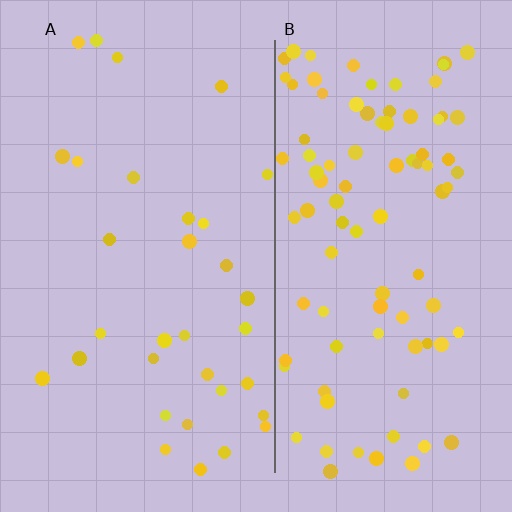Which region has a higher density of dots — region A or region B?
B (the right).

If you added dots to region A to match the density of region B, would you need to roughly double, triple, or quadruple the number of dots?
Approximately triple.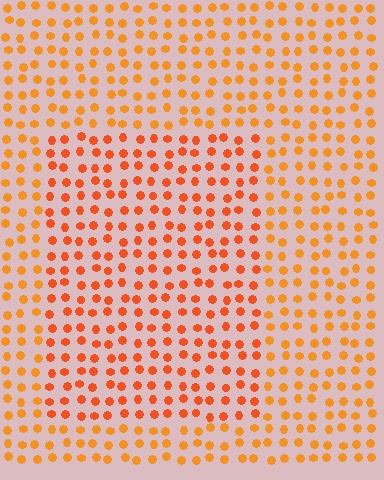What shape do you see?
I see a rectangle.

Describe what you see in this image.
The image is filled with small orange elements in a uniform arrangement. A rectangle-shaped region is visible where the elements are tinted to a slightly different hue, forming a subtle color boundary.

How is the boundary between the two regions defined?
The boundary is defined purely by a slight shift in hue (about 19 degrees). Spacing, size, and orientation are identical on both sides.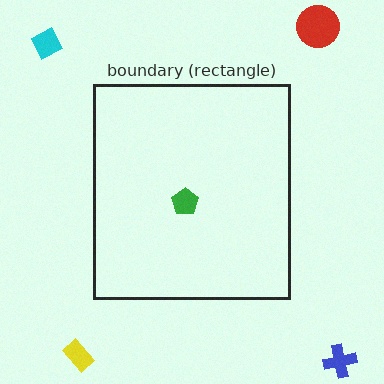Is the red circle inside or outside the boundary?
Outside.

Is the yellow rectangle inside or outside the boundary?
Outside.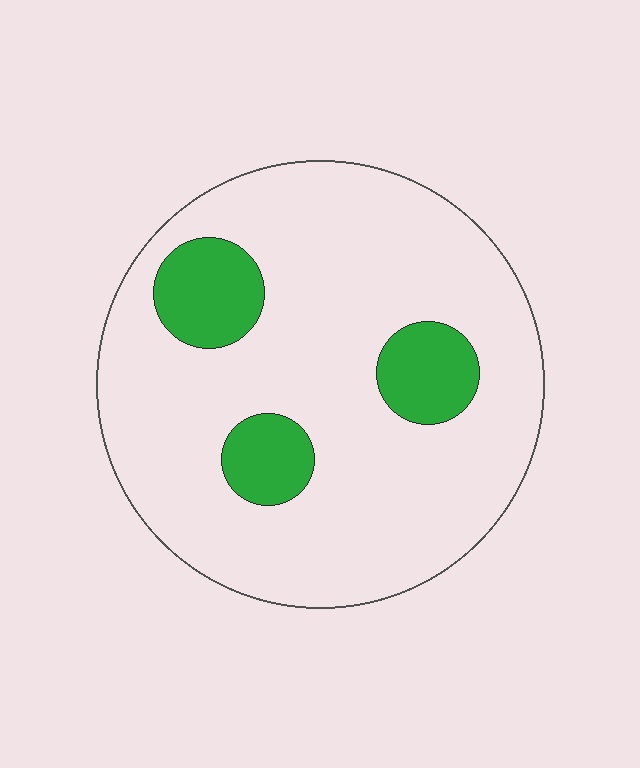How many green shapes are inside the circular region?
3.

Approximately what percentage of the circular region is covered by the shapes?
Approximately 15%.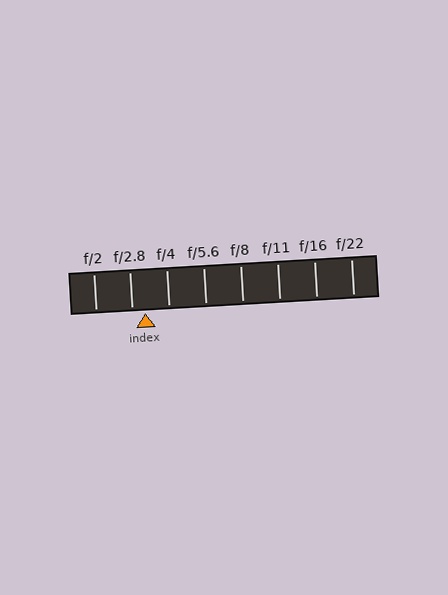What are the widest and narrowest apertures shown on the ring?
The widest aperture shown is f/2 and the narrowest is f/22.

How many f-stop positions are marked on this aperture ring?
There are 8 f-stop positions marked.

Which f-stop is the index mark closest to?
The index mark is closest to f/2.8.